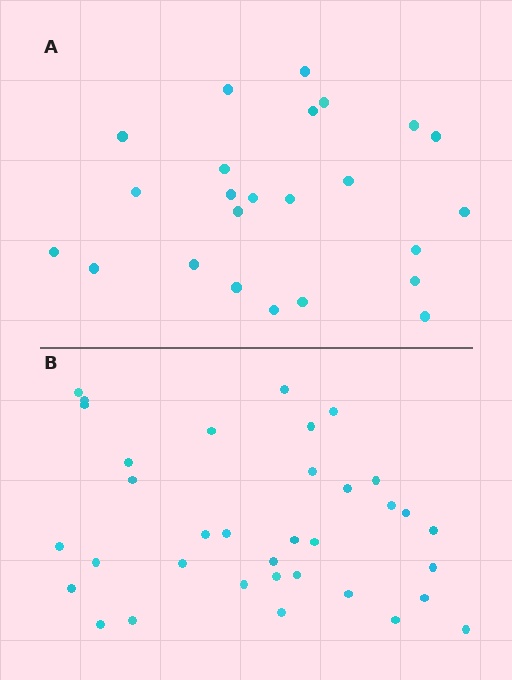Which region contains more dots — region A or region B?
Region B (the bottom region) has more dots.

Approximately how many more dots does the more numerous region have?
Region B has roughly 12 or so more dots than region A.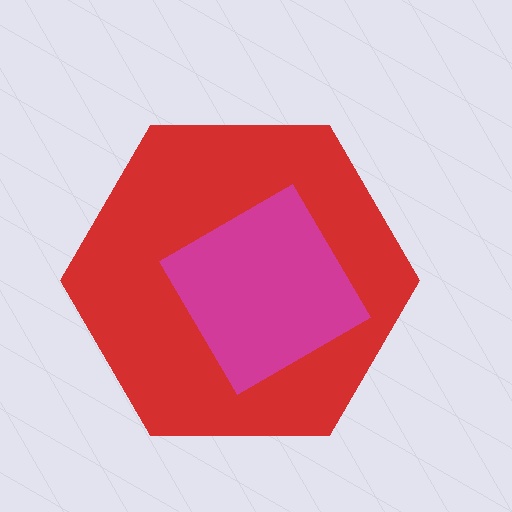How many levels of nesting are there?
2.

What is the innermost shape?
The magenta diamond.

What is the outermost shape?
The red hexagon.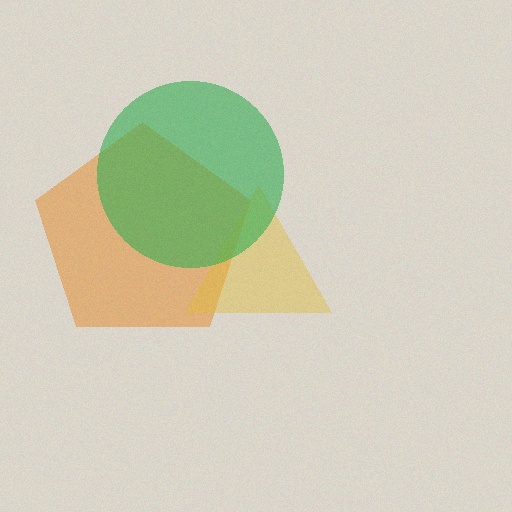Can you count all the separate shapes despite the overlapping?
Yes, there are 3 separate shapes.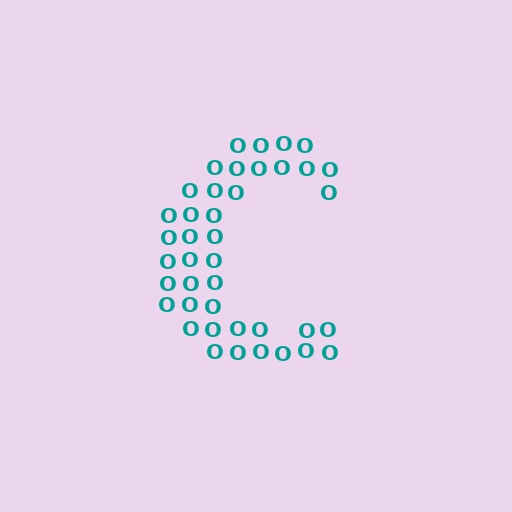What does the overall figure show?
The overall figure shows the letter C.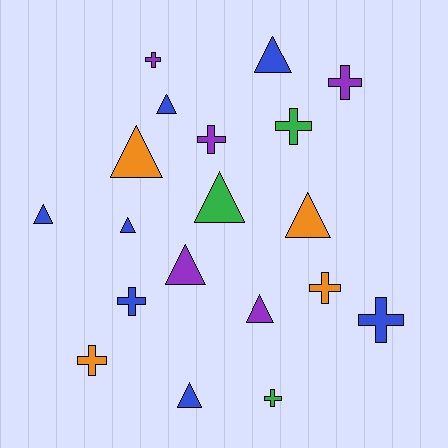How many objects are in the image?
There are 19 objects.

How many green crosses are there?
There are 2 green crosses.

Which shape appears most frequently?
Triangle, with 10 objects.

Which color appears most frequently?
Blue, with 7 objects.